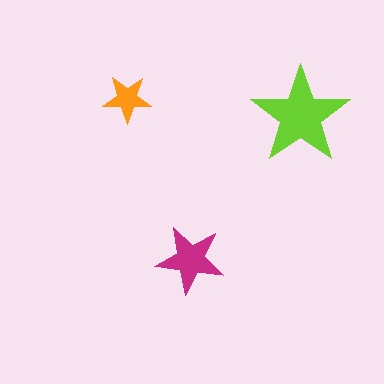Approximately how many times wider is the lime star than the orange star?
About 2 times wider.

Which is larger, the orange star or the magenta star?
The magenta one.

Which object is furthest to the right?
The lime star is rightmost.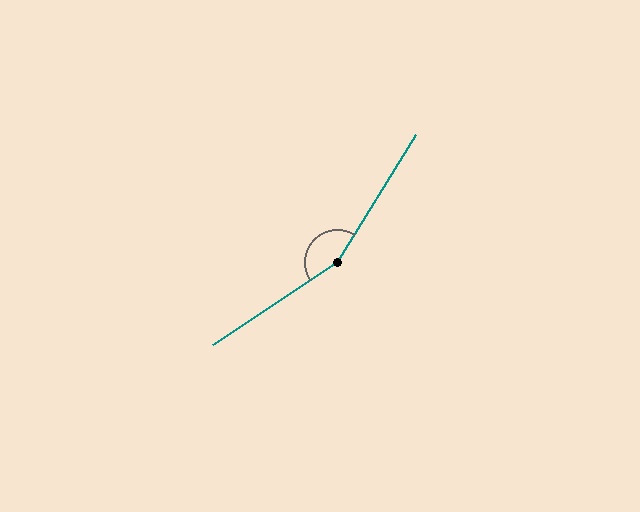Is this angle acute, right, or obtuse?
It is obtuse.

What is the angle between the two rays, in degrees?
Approximately 156 degrees.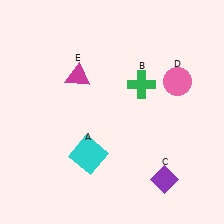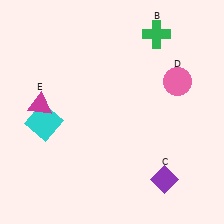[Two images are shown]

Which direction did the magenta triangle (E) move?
The magenta triangle (E) moved left.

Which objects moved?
The objects that moved are: the cyan square (A), the green cross (B), the magenta triangle (E).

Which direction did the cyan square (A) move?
The cyan square (A) moved left.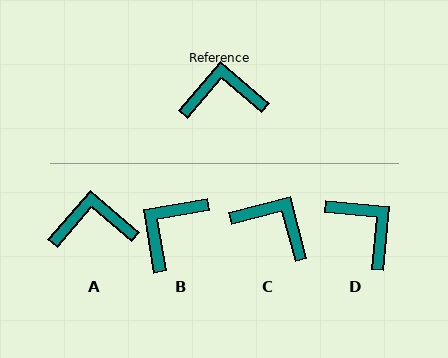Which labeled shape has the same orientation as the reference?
A.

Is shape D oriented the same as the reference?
No, it is off by about 55 degrees.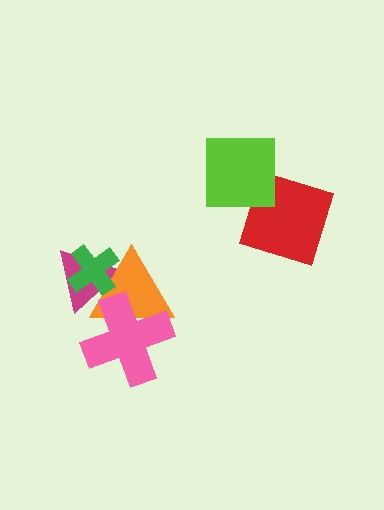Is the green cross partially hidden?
No, no other shape covers it.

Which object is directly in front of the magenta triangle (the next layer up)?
The orange triangle is directly in front of the magenta triangle.